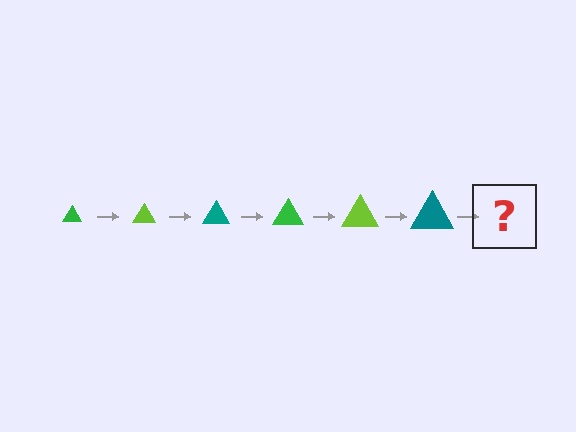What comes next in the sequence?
The next element should be a green triangle, larger than the previous one.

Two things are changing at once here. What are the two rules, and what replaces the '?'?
The two rules are that the triangle grows larger each step and the color cycles through green, lime, and teal. The '?' should be a green triangle, larger than the previous one.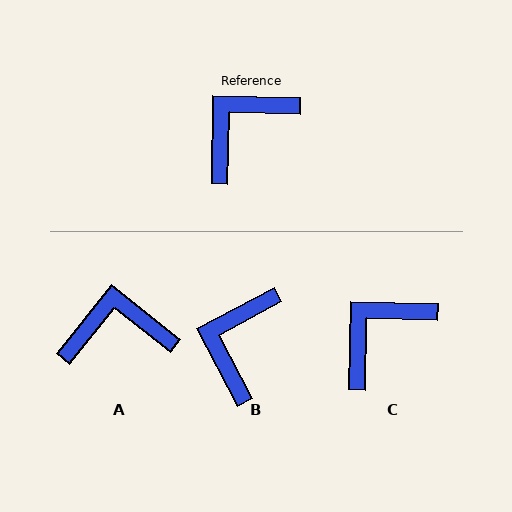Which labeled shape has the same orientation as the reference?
C.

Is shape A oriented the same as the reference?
No, it is off by about 37 degrees.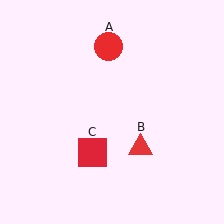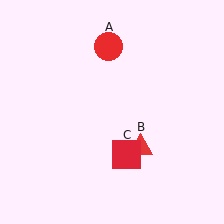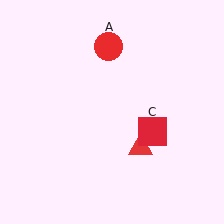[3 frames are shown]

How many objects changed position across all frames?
1 object changed position: red square (object C).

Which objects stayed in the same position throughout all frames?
Red circle (object A) and red triangle (object B) remained stationary.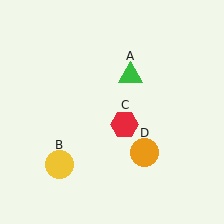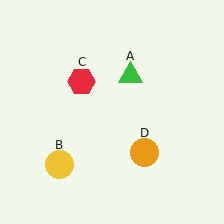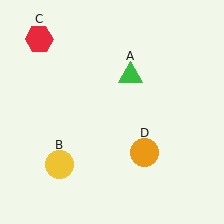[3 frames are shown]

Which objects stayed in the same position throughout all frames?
Green triangle (object A) and yellow circle (object B) and orange circle (object D) remained stationary.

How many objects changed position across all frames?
1 object changed position: red hexagon (object C).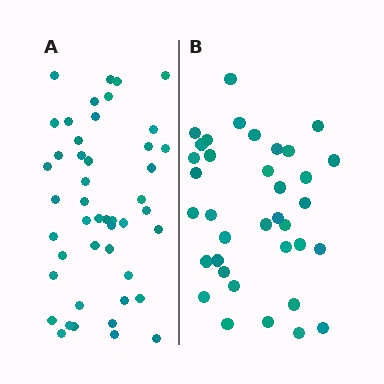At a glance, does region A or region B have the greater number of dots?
Region A (the left region) has more dots.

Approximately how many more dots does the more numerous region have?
Region A has roughly 10 or so more dots than region B.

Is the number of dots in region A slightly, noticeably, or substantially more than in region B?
Region A has noticeably more, but not dramatically so. The ratio is roughly 1.3 to 1.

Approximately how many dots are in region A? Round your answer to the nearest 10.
About 50 dots. (The exact count is 46, which rounds to 50.)